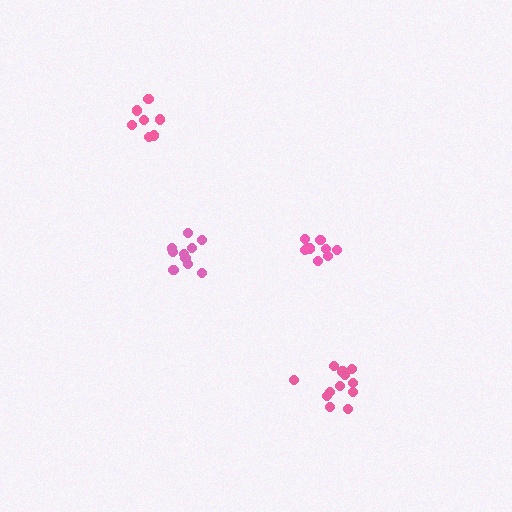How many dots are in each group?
Group 1: 9 dots, Group 2: 12 dots, Group 3: 7 dots, Group 4: 10 dots (38 total).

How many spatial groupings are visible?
There are 4 spatial groupings.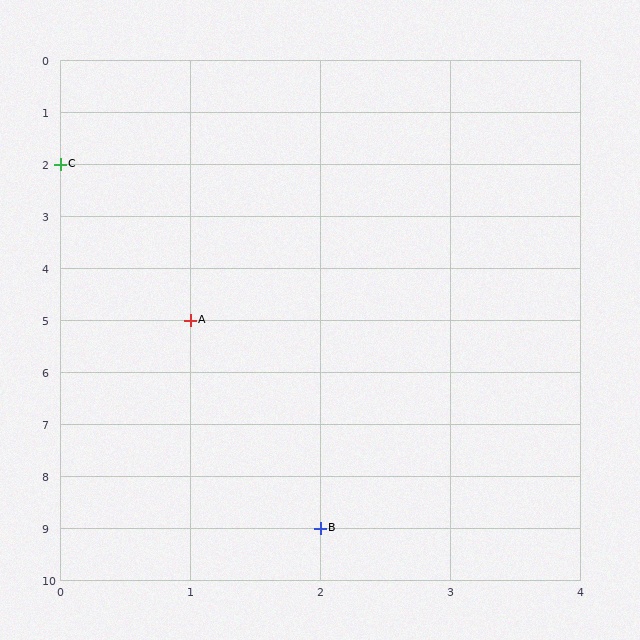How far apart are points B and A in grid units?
Points B and A are 1 column and 4 rows apart (about 4.1 grid units diagonally).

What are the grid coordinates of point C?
Point C is at grid coordinates (0, 2).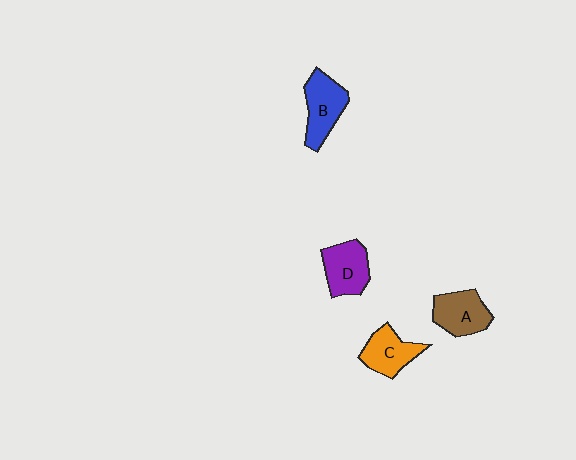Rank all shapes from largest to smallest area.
From largest to smallest: B (blue), D (purple), A (brown), C (orange).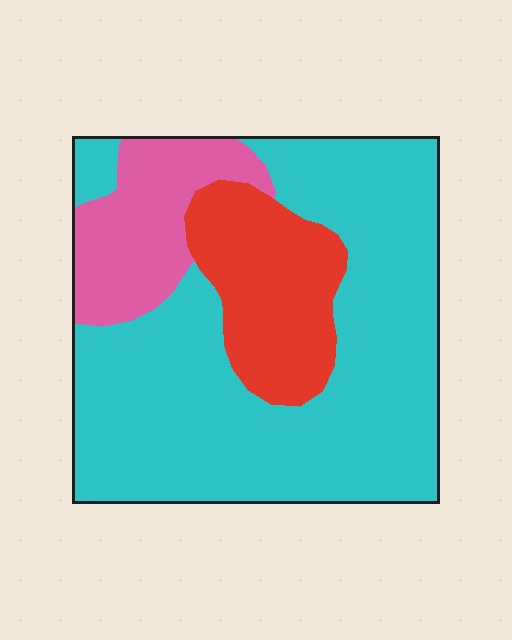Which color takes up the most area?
Cyan, at roughly 65%.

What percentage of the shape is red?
Red covers 18% of the shape.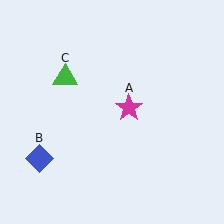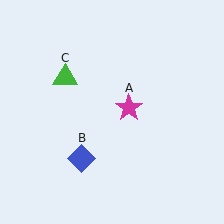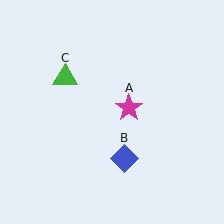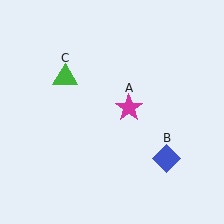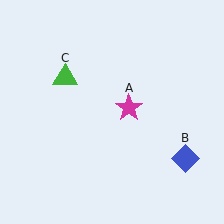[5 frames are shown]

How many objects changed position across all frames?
1 object changed position: blue diamond (object B).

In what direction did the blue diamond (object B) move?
The blue diamond (object B) moved right.